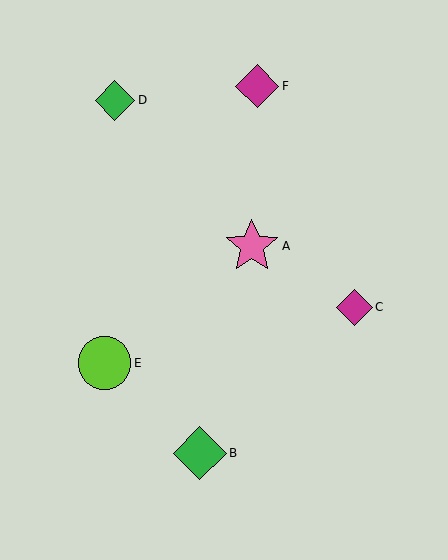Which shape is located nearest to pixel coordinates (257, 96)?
The magenta diamond (labeled F) at (257, 86) is nearest to that location.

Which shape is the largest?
The pink star (labeled A) is the largest.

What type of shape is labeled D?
Shape D is a green diamond.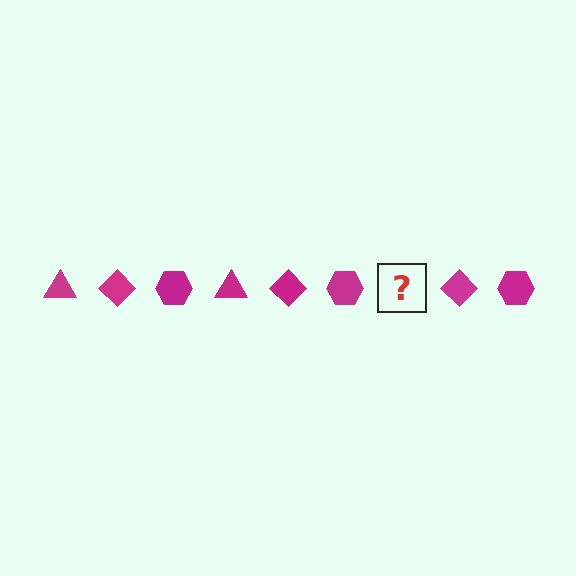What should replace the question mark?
The question mark should be replaced with a magenta triangle.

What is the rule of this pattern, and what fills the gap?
The rule is that the pattern cycles through triangle, diamond, hexagon shapes in magenta. The gap should be filled with a magenta triangle.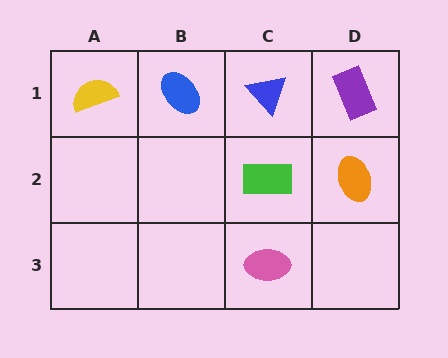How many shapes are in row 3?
1 shape.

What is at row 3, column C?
A pink ellipse.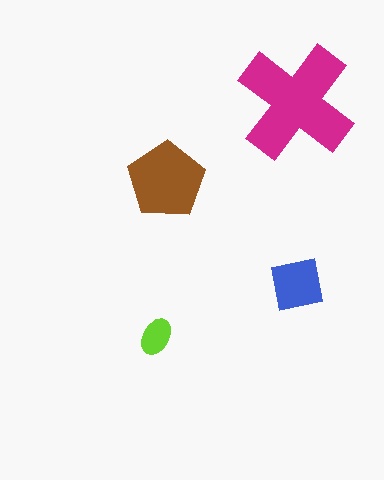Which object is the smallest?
The lime ellipse.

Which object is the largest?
The magenta cross.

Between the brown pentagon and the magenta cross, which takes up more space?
The magenta cross.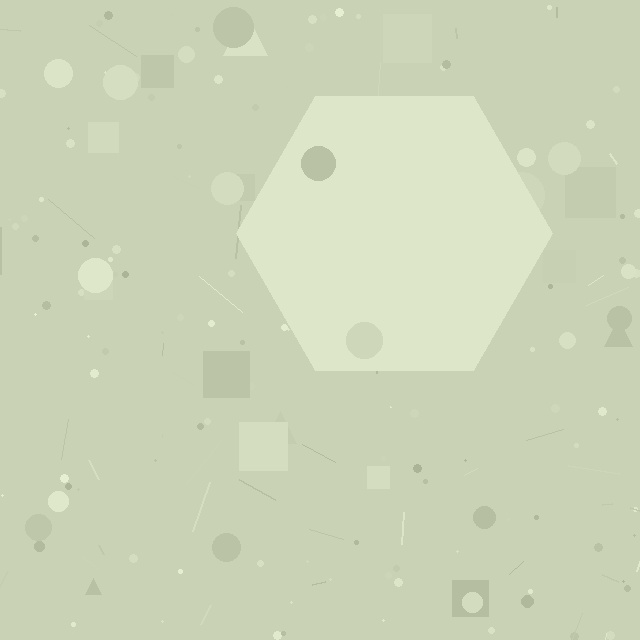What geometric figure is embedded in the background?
A hexagon is embedded in the background.